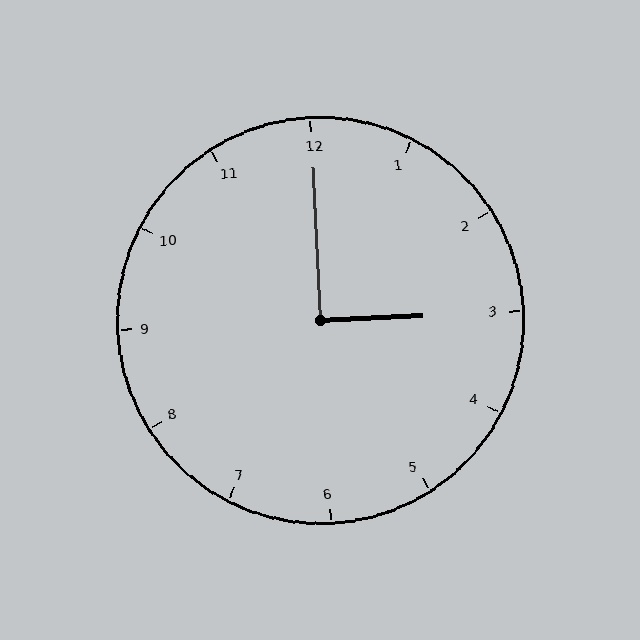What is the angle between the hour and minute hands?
Approximately 90 degrees.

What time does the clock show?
3:00.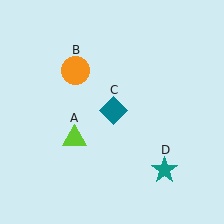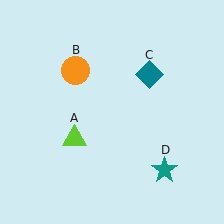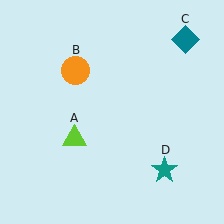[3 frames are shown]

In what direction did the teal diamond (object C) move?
The teal diamond (object C) moved up and to the right.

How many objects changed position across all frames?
1 object changed position: teal diamond (object C).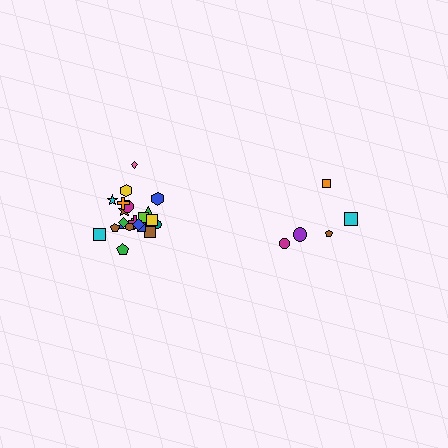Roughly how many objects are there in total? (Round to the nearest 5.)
Roughly 25 objects in total.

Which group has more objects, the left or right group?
The left group.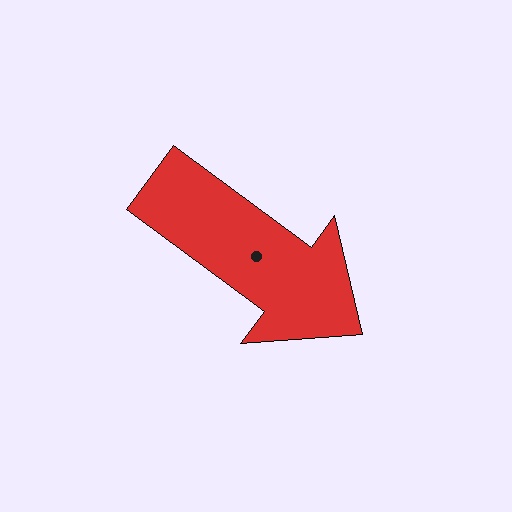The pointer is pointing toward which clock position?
Roughly 4 o'clock.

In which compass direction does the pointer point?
Southeast.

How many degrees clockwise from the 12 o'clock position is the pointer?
Approximately 126 degrees.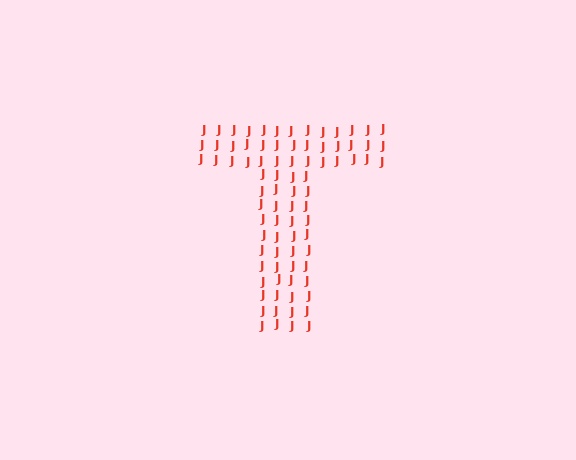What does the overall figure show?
The overall figure shows the letter T.